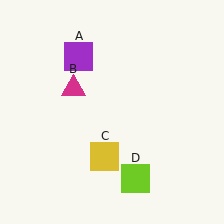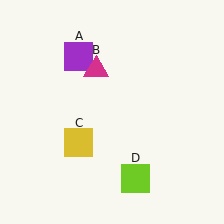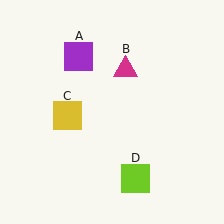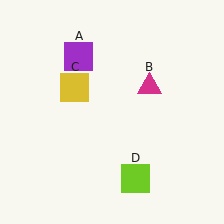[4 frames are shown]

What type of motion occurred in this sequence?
The magenta triangle (object B), yellow square (object C) rotated clockwise around the center of the scene.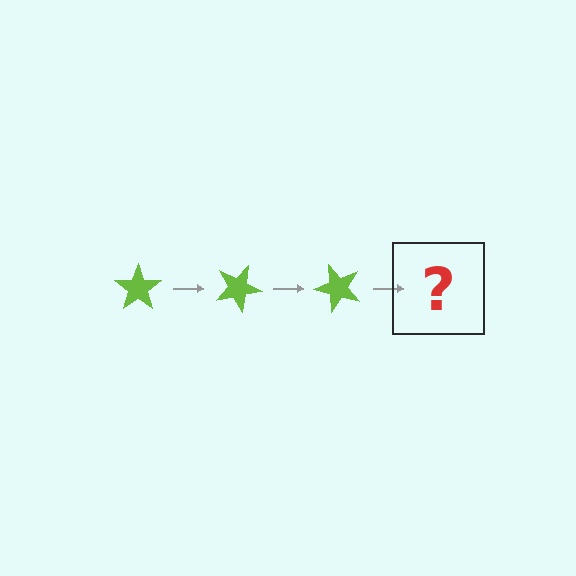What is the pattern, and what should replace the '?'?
The pattern is that the star rotates 25 degrees each step. The '?' should be a lime star rotated 75 degrees.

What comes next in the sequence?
The next element should be a lime star rotated 75 degrees.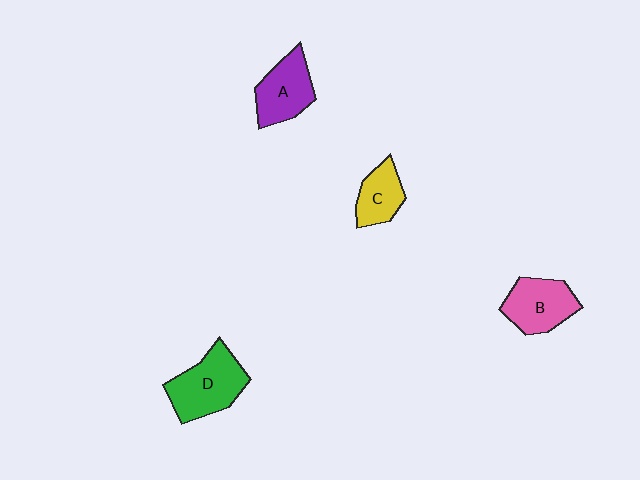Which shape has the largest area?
Shape D (green).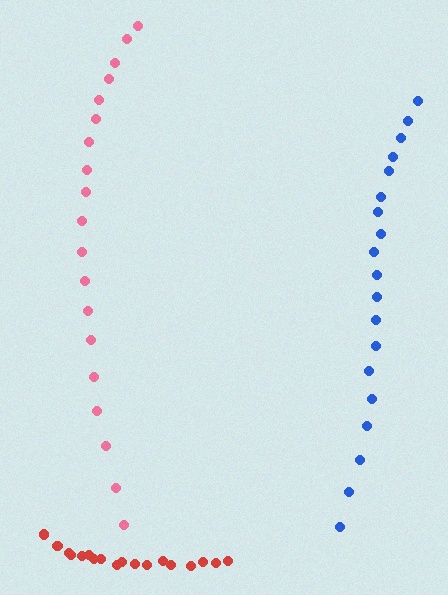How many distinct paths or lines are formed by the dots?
There are 3 distinct paths.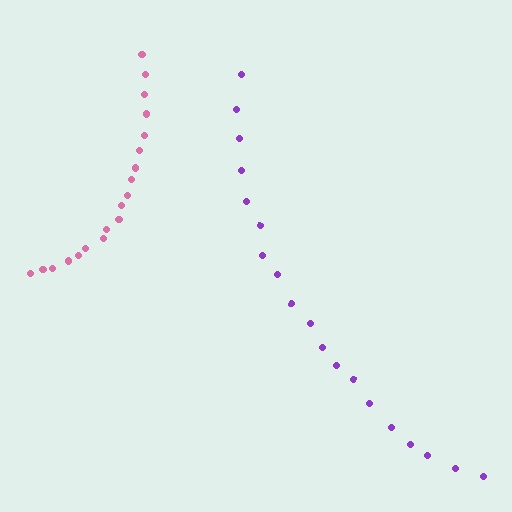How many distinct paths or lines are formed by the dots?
There are 2 distinct paths.